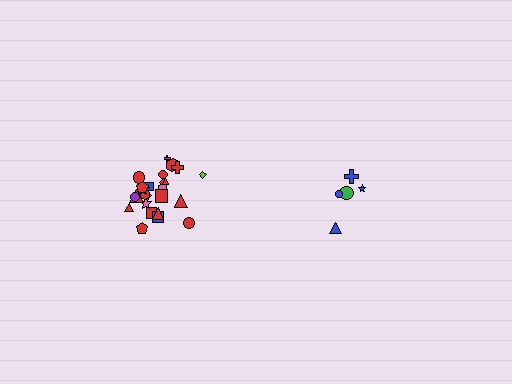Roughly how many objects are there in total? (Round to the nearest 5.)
Roughly 30 objects in total.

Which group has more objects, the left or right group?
The left group.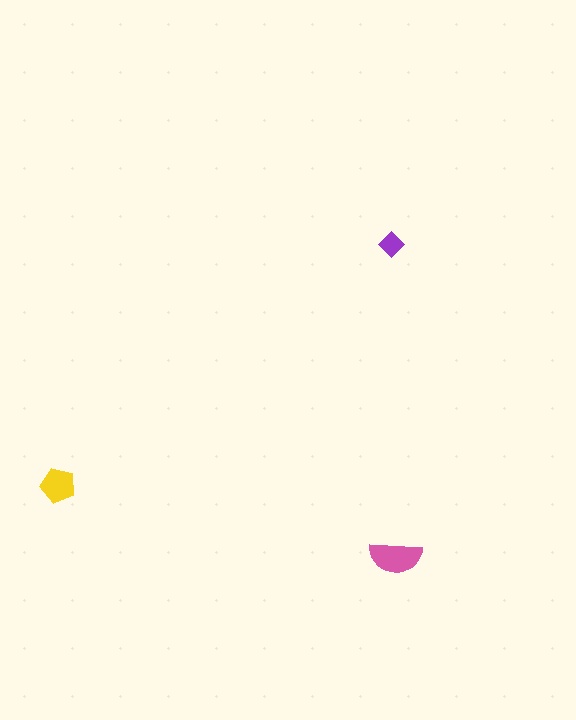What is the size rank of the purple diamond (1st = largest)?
3rd.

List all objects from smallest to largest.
The purple diamond, the yellow pentagon, the pink semicircle.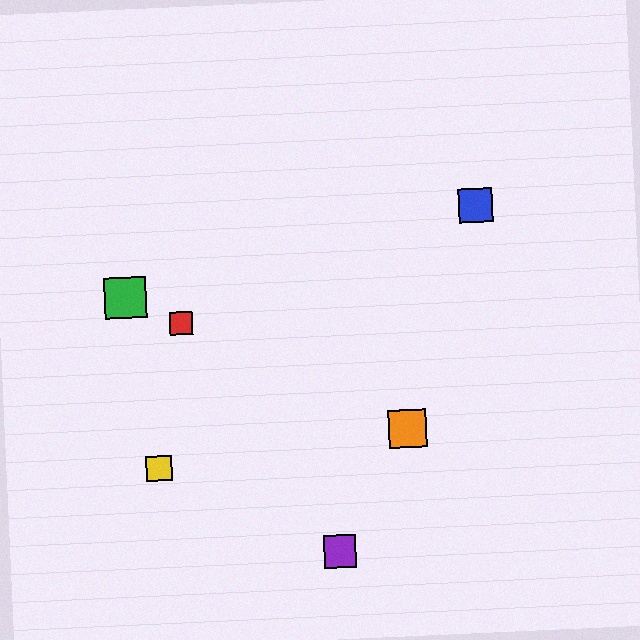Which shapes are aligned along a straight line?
The red square, the green square, the orange square are aligned along a straight line.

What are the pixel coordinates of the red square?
The red square is at (181, 323).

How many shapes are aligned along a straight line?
3 shapes (the red square, the green square, the orange square) are aligned along a straight line.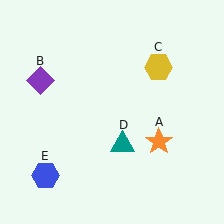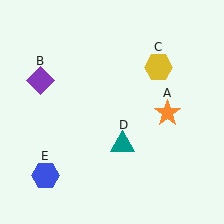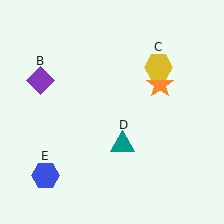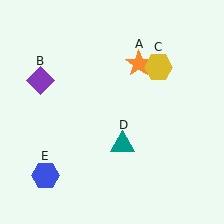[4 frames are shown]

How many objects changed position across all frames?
1 object changed position: orange star (object A).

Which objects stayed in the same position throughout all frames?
Purple diamond (object B) and yellow hexagon (object C) and teal triangle (object D) and blue hexagon (object E) remained stationary.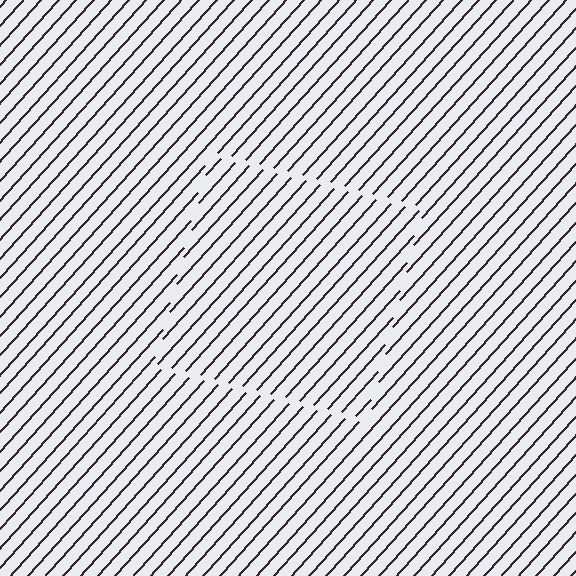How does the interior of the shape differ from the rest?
The interior of the shape contains the same grating, shifted by half a period — the contour is defined by the phase discontinuity where line-ends from the inner and outer gratings abut.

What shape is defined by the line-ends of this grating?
An illusory square. The interior of the shape contains the same grating, shifted by half a period — the contour is defined by the phase discontinuity where line-ends from the inner and outer gratings abut.